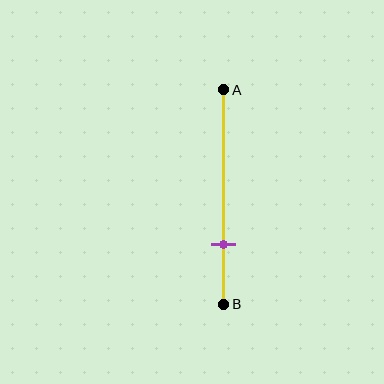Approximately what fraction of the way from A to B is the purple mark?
The purple mark is approximately 70% of the way from A to B.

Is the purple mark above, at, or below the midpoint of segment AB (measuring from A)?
The purple mark is below the midpoint of segment AB.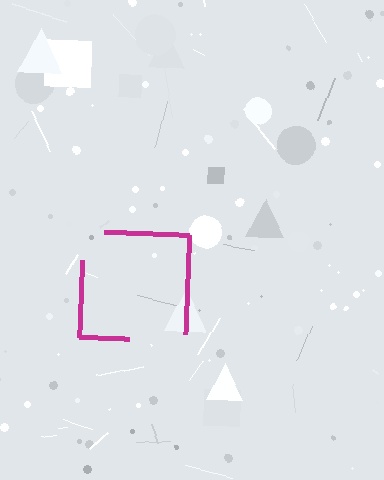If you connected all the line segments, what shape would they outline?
They would outline a square.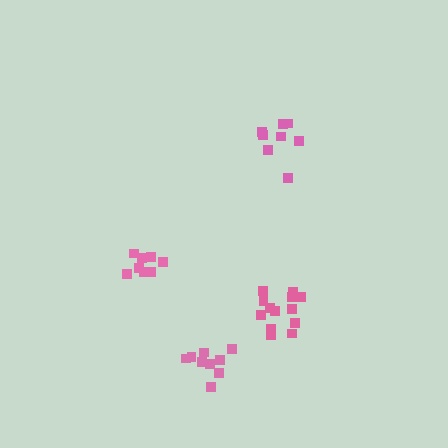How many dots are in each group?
Group 1: 9 dots, Group 2: 13 dots, Group 3: 9 dots, Group 4: 8 dots (39 total).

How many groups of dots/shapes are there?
There are 4 groups.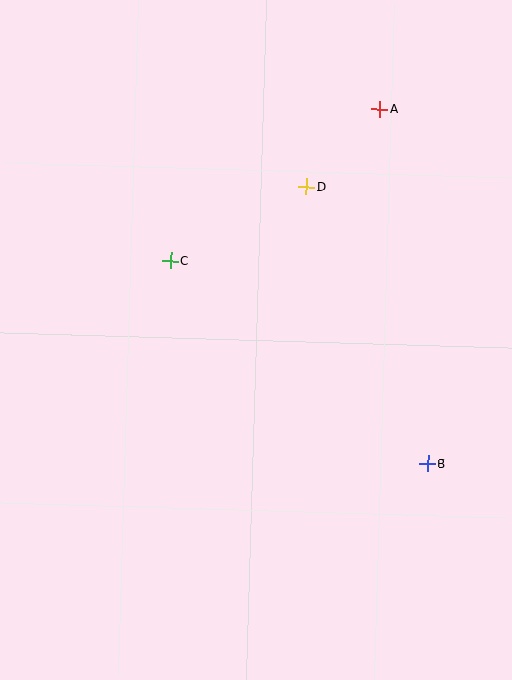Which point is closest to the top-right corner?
Point A is closest to the top-right corner.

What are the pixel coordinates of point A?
Point A is at (380, 109).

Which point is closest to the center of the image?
Point C at (171, 261) is closest to the center.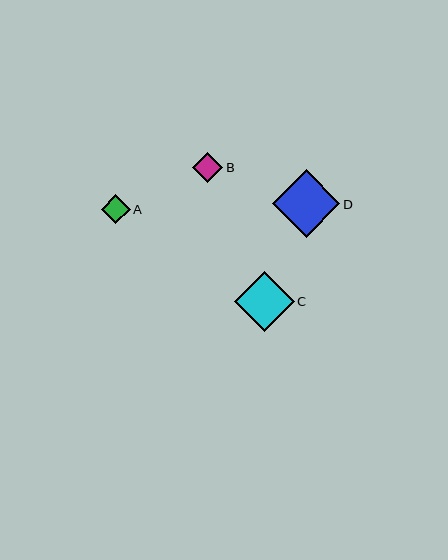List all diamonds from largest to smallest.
From largest to smallest: D, C, B, A.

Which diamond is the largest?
Diamond D is the largest with a size of approximately 68 pixels.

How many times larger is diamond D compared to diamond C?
Diamond D is approximately 1.1 times the size of diamond C.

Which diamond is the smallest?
Diamond A is the smallest with a size of approximately 29 pixels.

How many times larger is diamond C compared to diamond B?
Diamond C is approximately 2.0 times the size of diamond B.